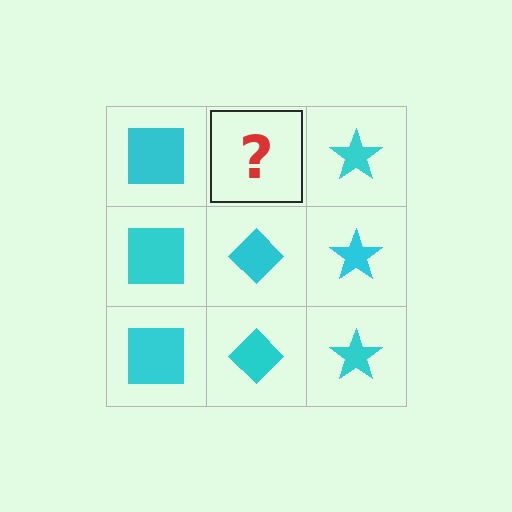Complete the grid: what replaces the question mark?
The question mark should be replaced with a cyan diamond.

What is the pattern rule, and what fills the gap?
The rule is that each column has a consistent shape. The gap should be filled with a cyan diamond.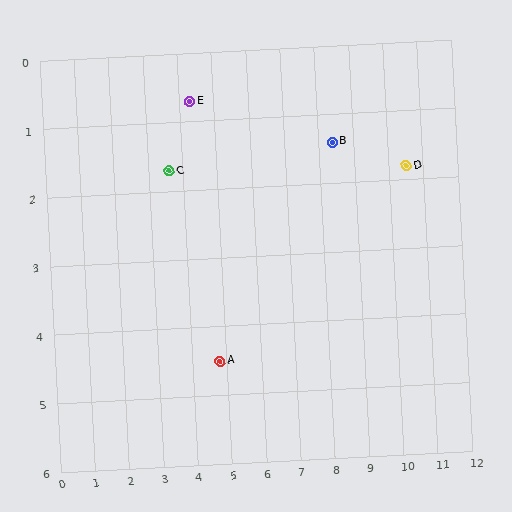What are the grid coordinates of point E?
Point E is at approximately (4.3, 0.7).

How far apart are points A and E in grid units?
Points A and E are about 3.8 grid units apart.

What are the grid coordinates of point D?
Point D is at approximately (10.5, 1.8).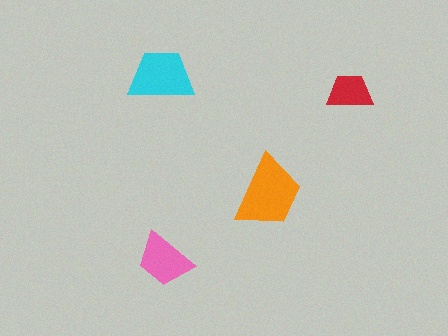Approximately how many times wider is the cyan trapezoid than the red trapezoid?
About 1.5 times wider.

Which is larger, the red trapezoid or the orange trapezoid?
The orange one.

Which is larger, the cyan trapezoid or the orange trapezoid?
The orange one.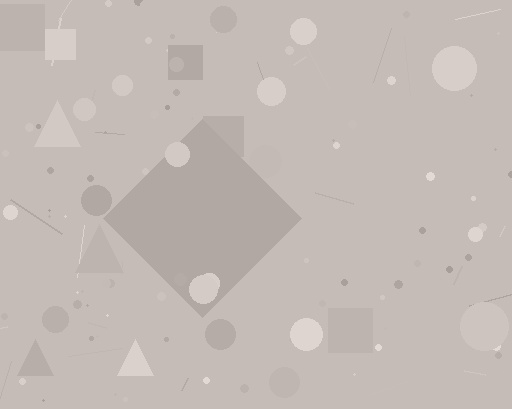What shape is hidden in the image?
A diamond is hidden in the image.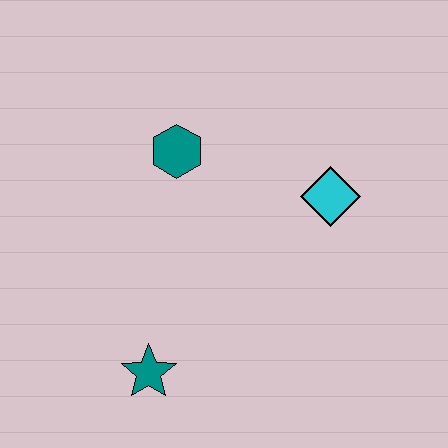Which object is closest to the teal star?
The teal hexagon is closest to the teal star.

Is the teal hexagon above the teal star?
Yes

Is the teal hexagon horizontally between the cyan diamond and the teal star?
Yes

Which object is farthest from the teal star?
The cyan diamond is farthest from the teal star.